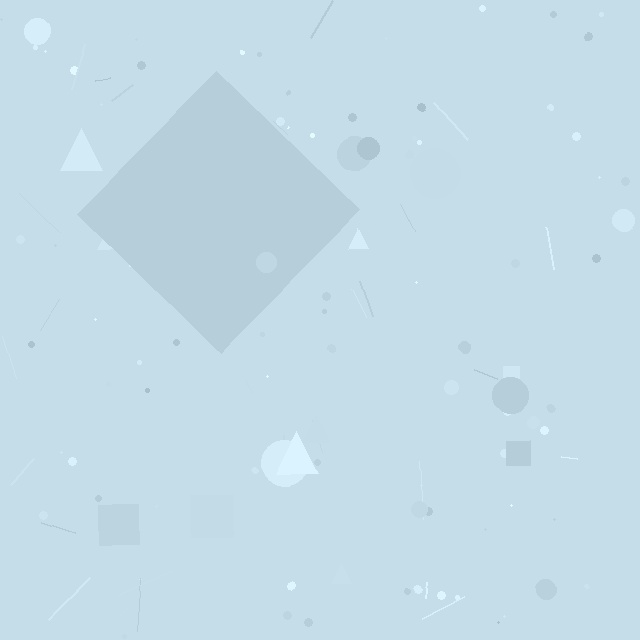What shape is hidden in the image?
A diamond is hidden in the image.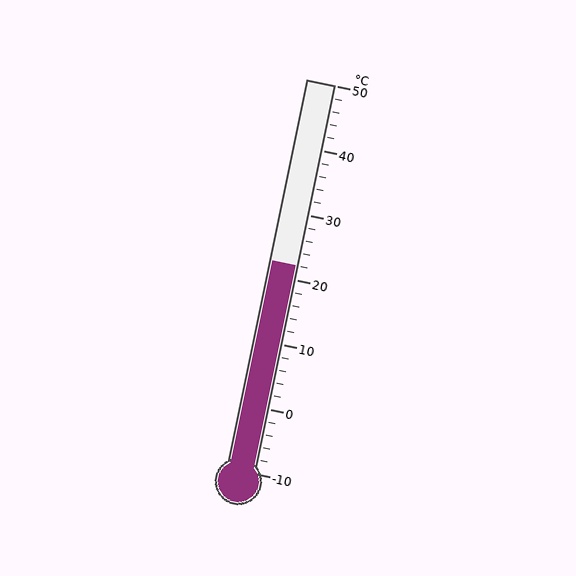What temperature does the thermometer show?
The thermometer shows approximately 22°C.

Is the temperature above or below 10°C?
The temperature is above 10°C.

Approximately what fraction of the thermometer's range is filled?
The thermometer is filled to approximately 55% of its range.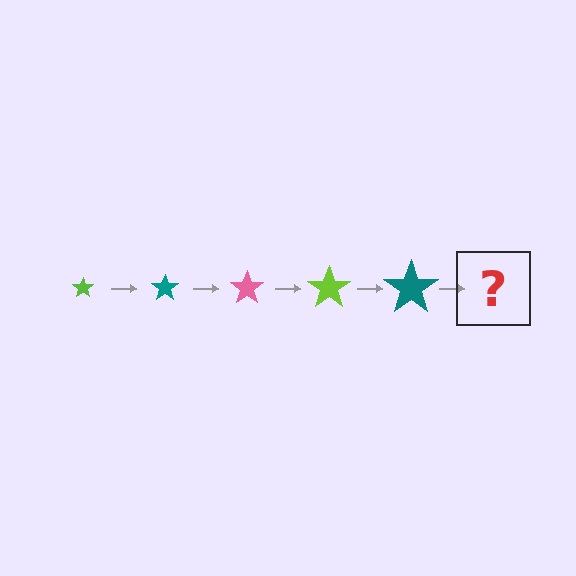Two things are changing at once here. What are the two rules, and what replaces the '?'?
The two rules are that the star grows larger each step and the color cycles through lime, teal, and pink. The '?' should be a pink star, larger than the previous one.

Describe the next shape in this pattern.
It should be a pink star, larger than the previous one.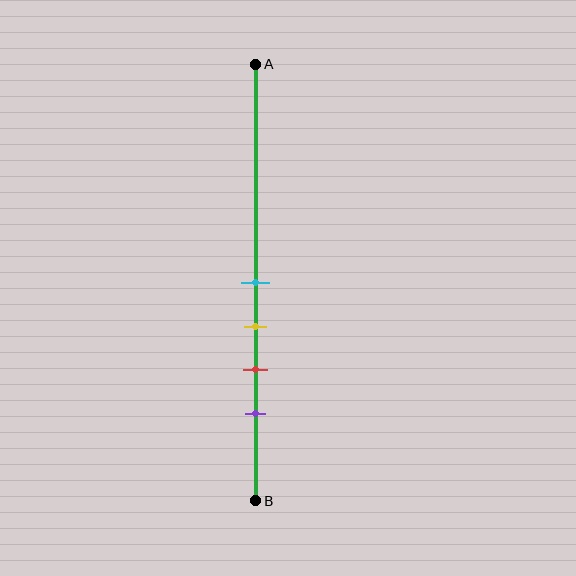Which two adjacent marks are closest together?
The cyan and yellow marks are the closest adjacent pair.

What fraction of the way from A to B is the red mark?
The red mark is approximately 70% (0.7) of the way from A to B.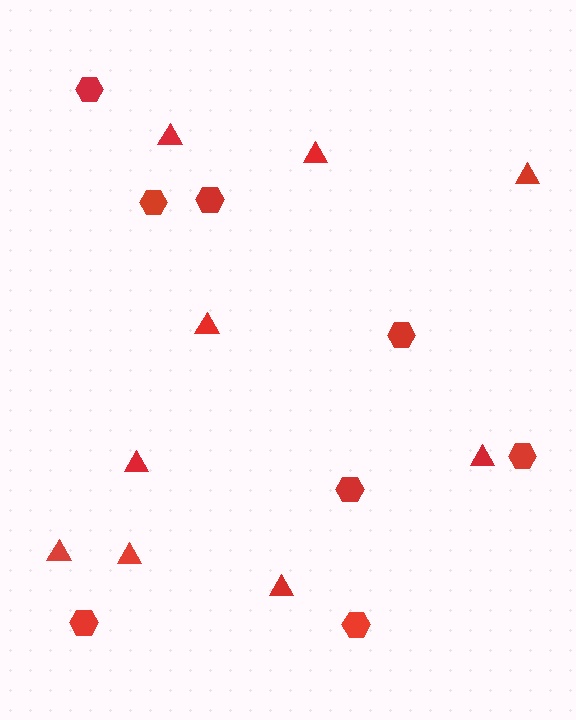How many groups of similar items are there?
There are 2 groups: one group of hexagons (8) and one group of triangles (9).